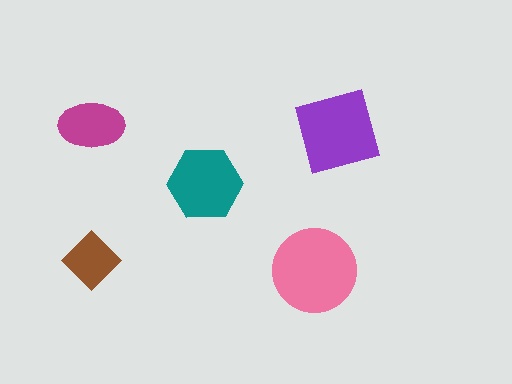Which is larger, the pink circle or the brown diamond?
The pink circle.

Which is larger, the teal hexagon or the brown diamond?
The teal hexagon.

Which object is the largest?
The pink circle.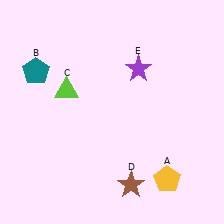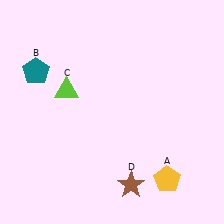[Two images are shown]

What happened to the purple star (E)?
The purple star (E) was removed in Image 2. It was in the top-right area of Image 1.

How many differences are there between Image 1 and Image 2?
There is 1 difference between the two images.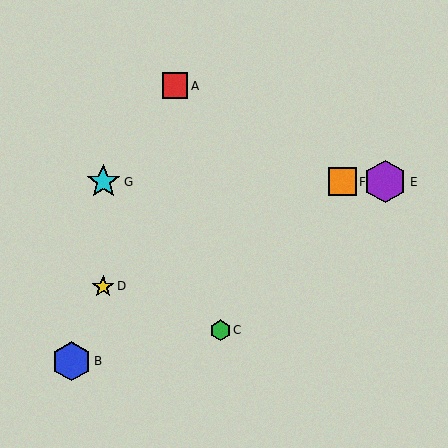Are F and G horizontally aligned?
Yes, both are at y≈182.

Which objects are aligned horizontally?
Objects E, F, G are aligned horizontally.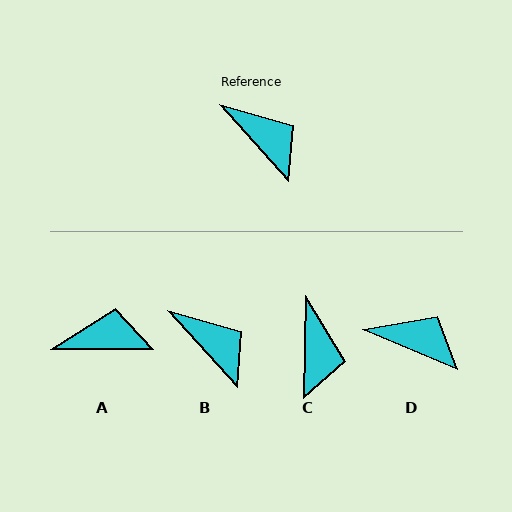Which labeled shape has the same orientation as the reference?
B.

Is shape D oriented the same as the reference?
No, it is off by about 25 degrees.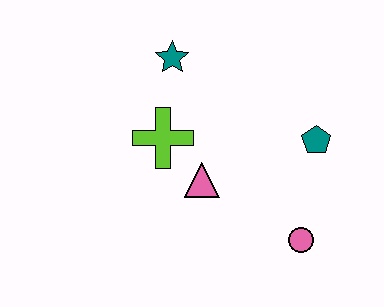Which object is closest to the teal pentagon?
The pink circle is closest to the teal pentagon.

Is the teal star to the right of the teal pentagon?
No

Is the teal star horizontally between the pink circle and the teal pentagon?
No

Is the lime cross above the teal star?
No